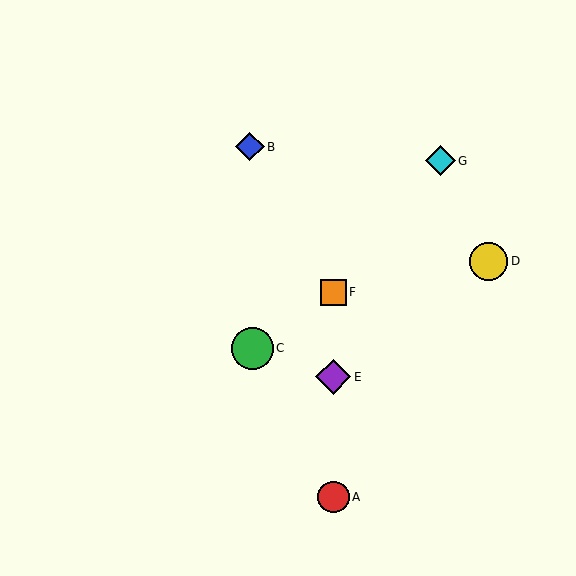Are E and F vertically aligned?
Yes, both are at x≈333.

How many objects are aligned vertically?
3 objects (A, E, F) are aligned vertically.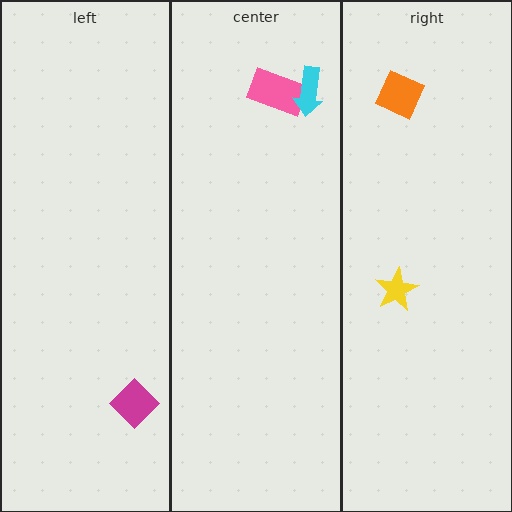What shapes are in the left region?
The magenta diamond.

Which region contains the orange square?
The right region.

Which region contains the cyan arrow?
The center region.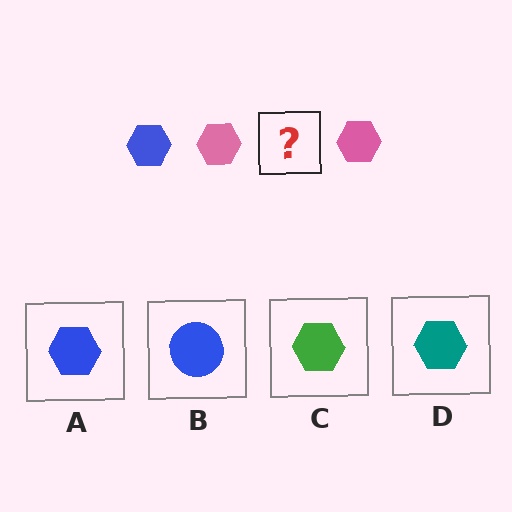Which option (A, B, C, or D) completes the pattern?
A.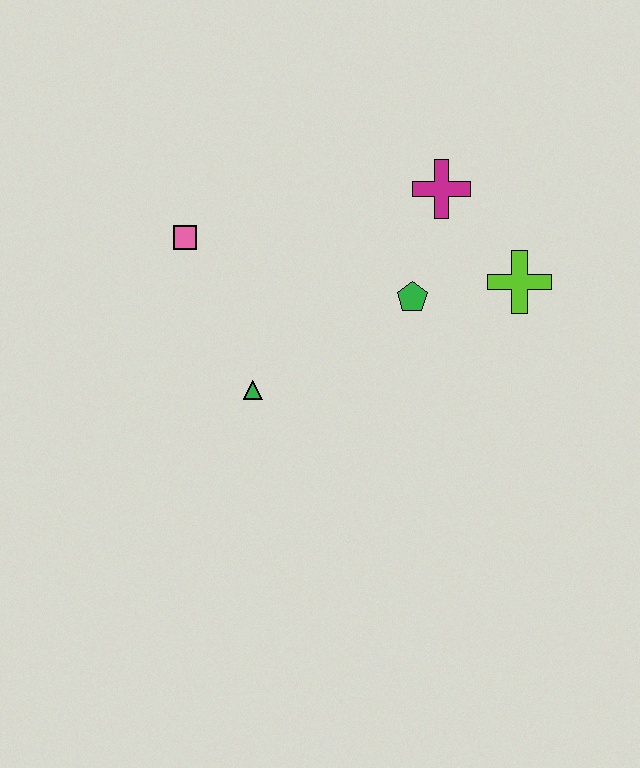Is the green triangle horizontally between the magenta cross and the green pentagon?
No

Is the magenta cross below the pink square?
No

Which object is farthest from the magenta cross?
The green triangle is farthest from the magenta cross.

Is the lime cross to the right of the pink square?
Yes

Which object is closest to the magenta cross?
The green pentagon is closest to the magenta cross.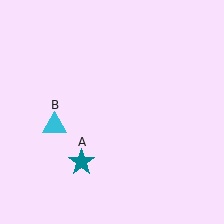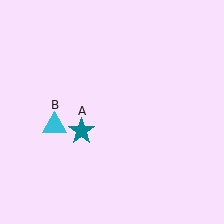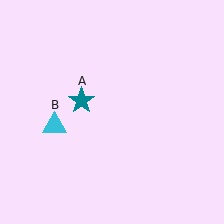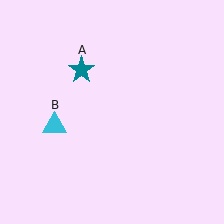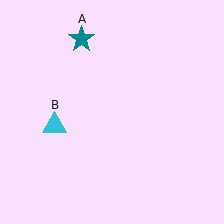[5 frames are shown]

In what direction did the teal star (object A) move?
The teal star (object A) moved up.